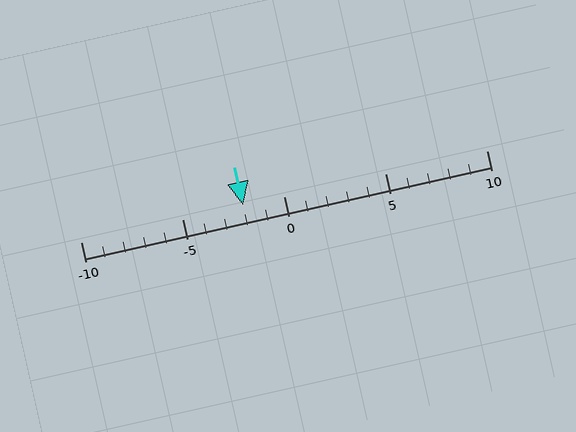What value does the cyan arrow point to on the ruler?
The cyan arrow points to approximately -2.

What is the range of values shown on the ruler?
The ruler shows values from -10 to 10.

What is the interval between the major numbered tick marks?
The major tick marks are spaced 5 units apart.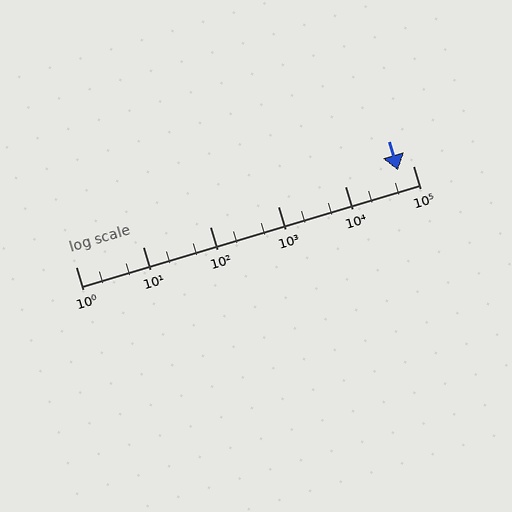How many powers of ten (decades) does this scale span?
The scale spans 5 decades, from 1 to 100000.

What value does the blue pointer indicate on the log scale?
The pointer indicates approximately 61000.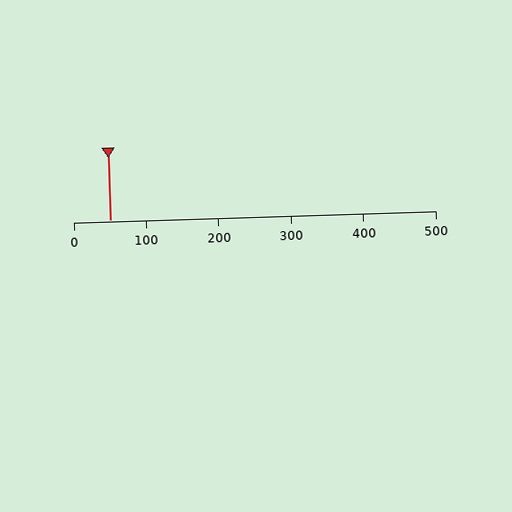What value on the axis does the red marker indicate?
The marker indicates approximately 50.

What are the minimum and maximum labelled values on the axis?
The axis runs from 0 to 500.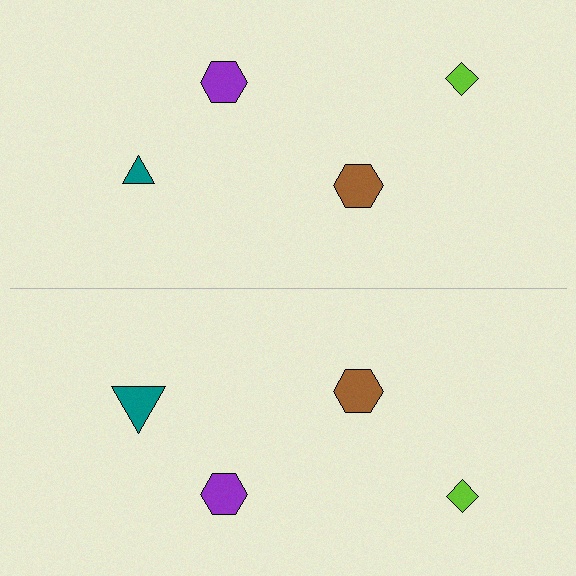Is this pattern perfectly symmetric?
No, the pattern is not perfectly symmetric. The teal triangle on the bottom side has a different size than its mirror counterpart.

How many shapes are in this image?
There are 8 shapes in this image.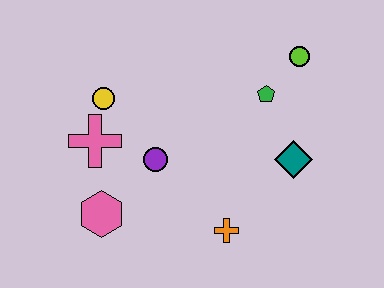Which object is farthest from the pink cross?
The lime circle is farthest from the pink cross.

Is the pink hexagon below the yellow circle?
Yes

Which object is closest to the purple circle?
The pink cross is closest to the purple circle.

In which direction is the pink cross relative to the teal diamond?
The pink cross is to the left of the teal diamond.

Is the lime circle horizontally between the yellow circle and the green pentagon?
No